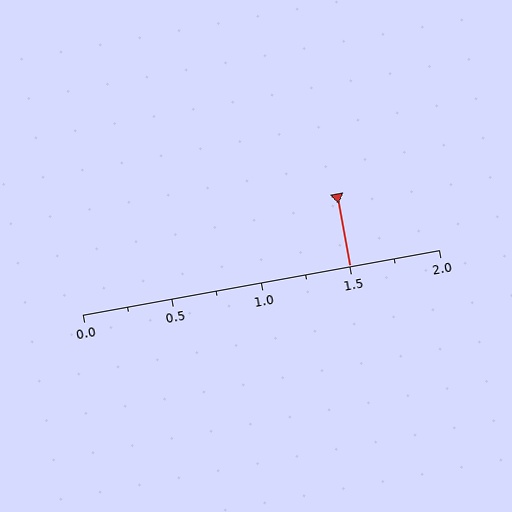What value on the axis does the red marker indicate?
The marker indicates approximately 1.5.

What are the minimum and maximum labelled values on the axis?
The axis runs from 0.0 to 2.0.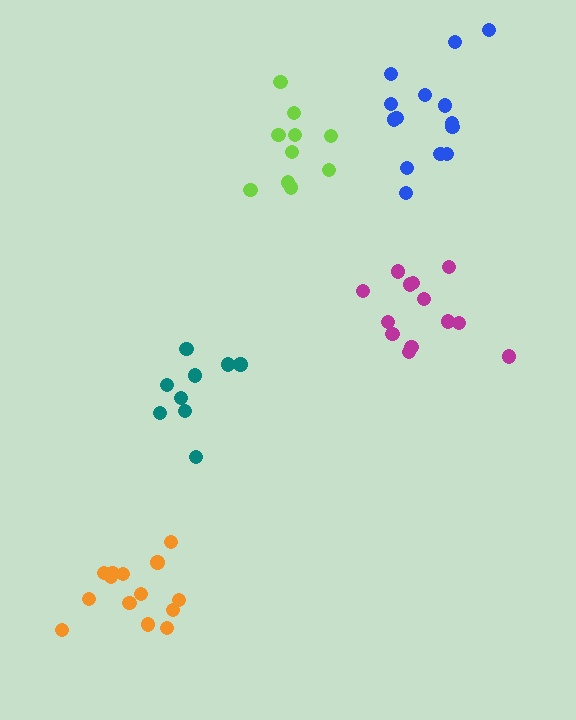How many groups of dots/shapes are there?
There are 5 groups.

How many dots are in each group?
Group 1: 9 dots, Group 2: 13 dots, Group 3: 10 dots, Group 4: 14 dots, Group 5: 14 dots (60 total).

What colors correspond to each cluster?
The clusters are colored: teal, magenta, lime, blue, orange.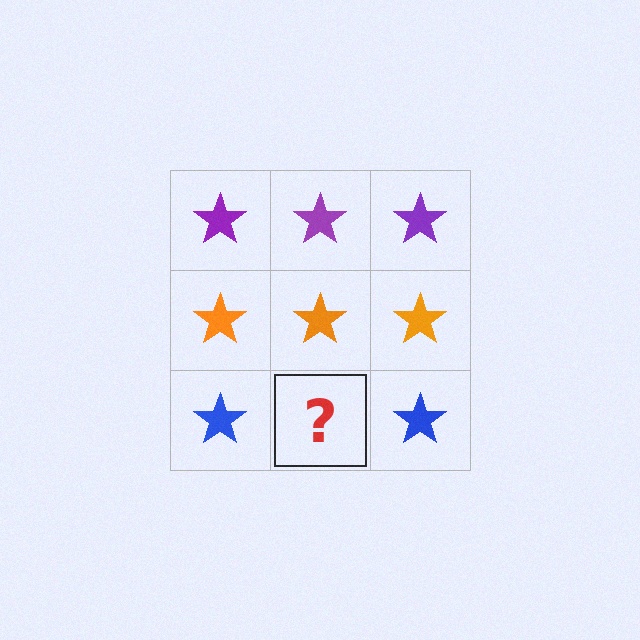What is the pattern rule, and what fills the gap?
The rule is that each row has a consistent color. The gap should be filled with a blue star.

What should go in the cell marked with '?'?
The missing cell should contain a blue star.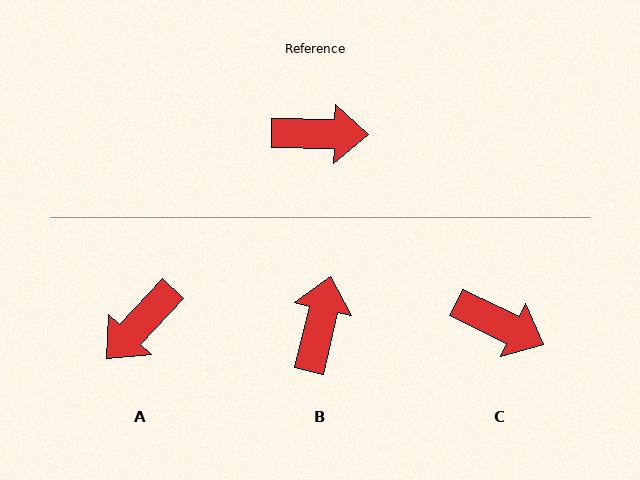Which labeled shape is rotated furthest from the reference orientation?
A, about 132 degrees away.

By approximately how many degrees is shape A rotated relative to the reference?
Approximately 132 degrees clockwise.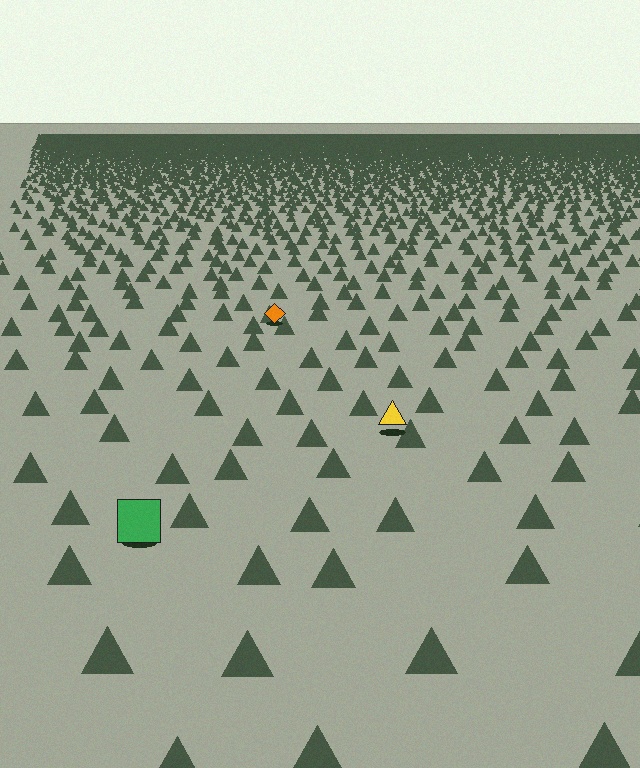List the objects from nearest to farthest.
From nearest to farthest: the green square, the yellow triangle, the orange diamond.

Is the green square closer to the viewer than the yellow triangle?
Yes. The green square is closer — you can tell from the texture gradient: the ground texture is coarser near it.